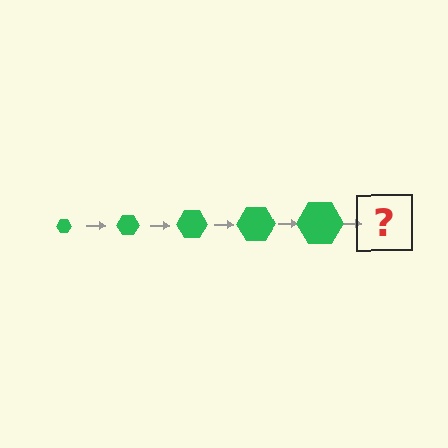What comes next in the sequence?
The next element should be a green hexagon, larger than the previous one.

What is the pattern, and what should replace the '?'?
The pattern is that the hexagon gets progressively larger each step. The '?' should be a green hexagon, larger than the previous one.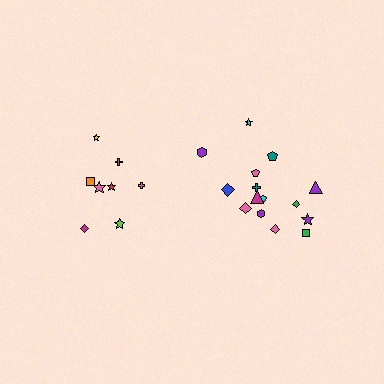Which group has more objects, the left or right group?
The right group.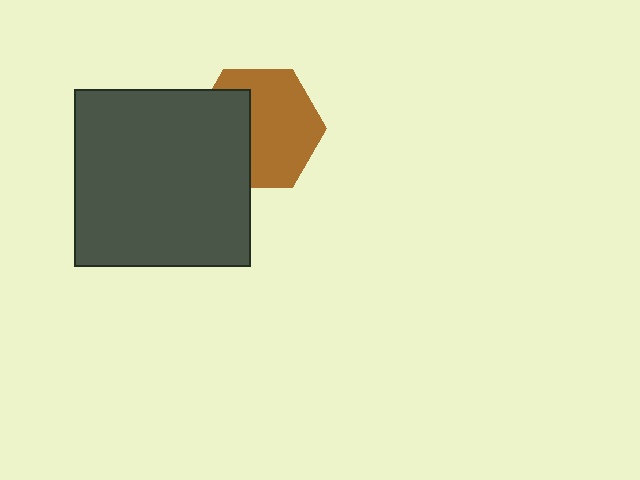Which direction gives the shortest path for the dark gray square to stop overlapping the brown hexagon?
Moving left gives the shortest separation.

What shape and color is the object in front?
The object in front is a dark gray square.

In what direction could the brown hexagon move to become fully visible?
The brown hexagon could move right. That would shift it out from behind the dark gray square entirely.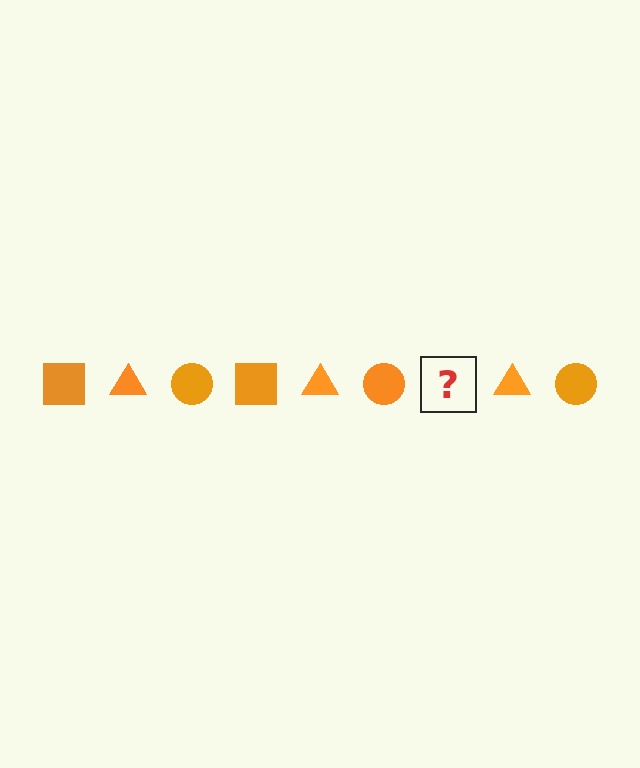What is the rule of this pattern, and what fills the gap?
The rule is that the pattern cycles through square, triangle, circle shapes in orange. The gap should be filled with an orange square.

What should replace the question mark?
The question mark should be replaced with an orange square.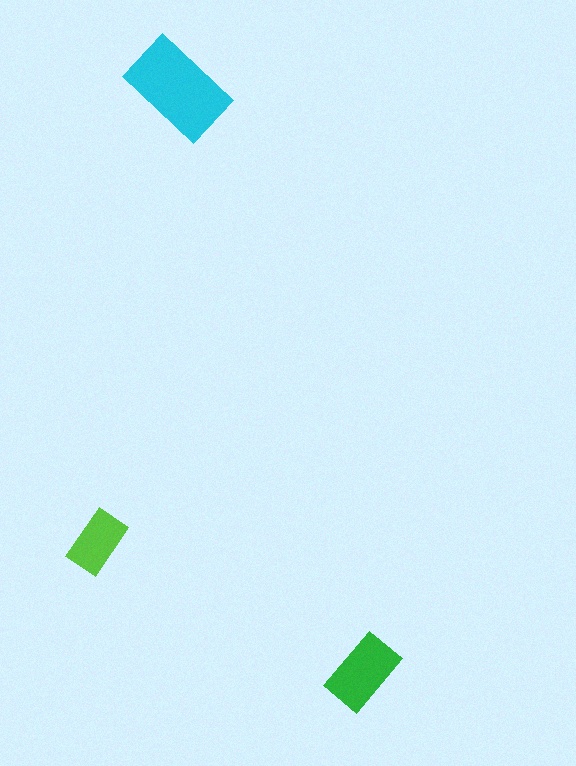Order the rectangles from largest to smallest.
the cyan one, the green one, the lime one.